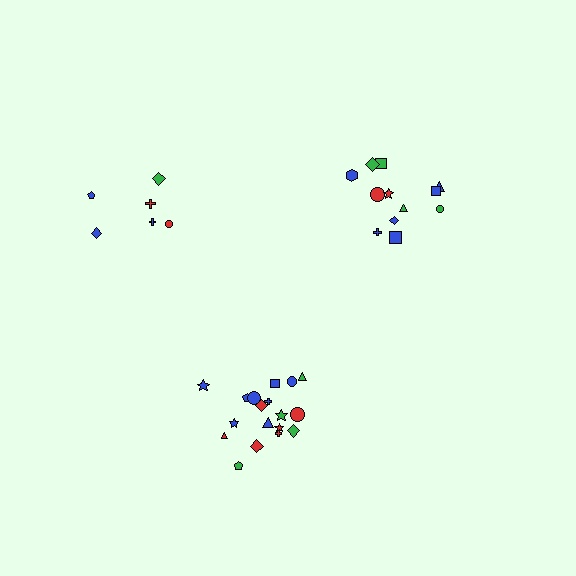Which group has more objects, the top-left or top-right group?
The top-right group.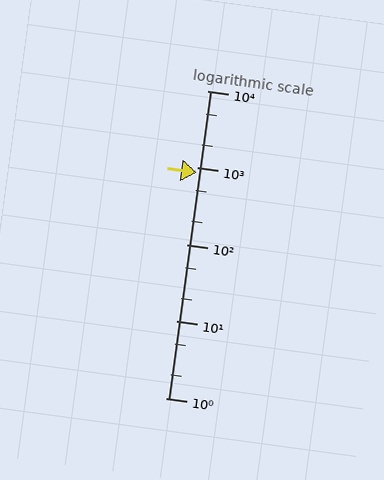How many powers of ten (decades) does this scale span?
The scale spans 4 decades, from 1 to 10000.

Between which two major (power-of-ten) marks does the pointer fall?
The pointer is between 100 and 1000.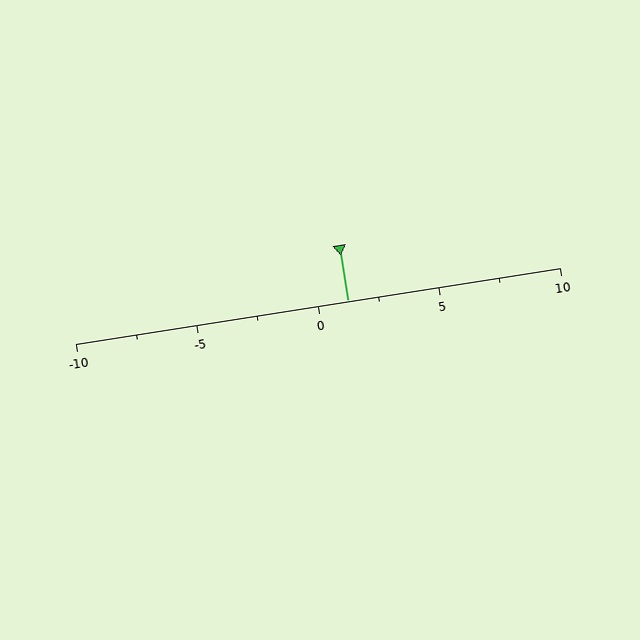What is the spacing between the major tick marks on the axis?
The major ticks are spaced 5 apart.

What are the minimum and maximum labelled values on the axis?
The axis runs from -10 to 10.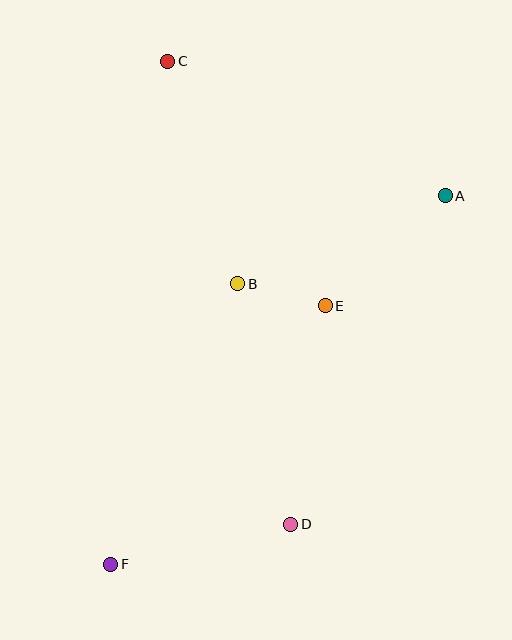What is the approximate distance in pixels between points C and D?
The distance between C and D is approximately 479 pixels.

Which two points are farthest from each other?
Points C and F are farthest from each other.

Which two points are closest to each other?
Points B and E are closest to each other.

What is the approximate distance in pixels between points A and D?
The distance between A and D is approximately 363 pixels.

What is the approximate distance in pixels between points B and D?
The distance between B and D is approximately 246 pixels.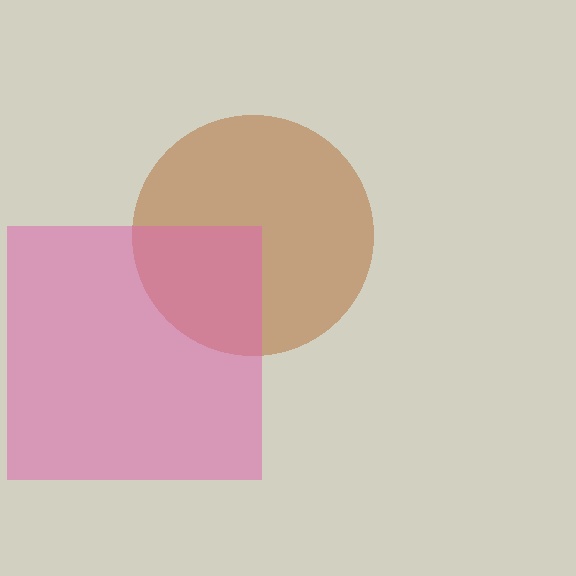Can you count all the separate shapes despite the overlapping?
Yes, there are 2 separate shapes.